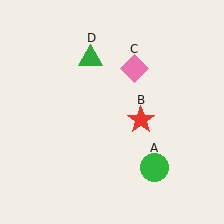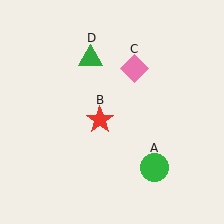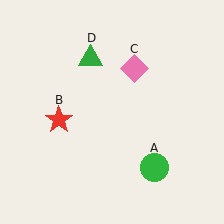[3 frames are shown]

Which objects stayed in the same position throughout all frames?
Green circle (object A) and pink diamond (object C) and green triangle (object D) remained stationary.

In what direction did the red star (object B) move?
The red star (object B) moved left.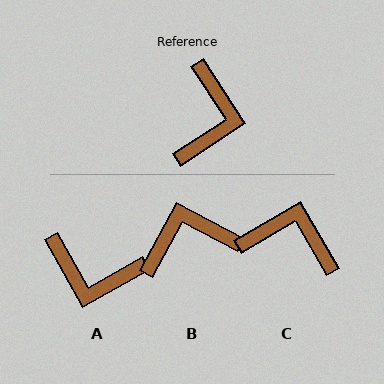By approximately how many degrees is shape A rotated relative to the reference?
Approximately 94 degrees clockwise.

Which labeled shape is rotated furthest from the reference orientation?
B, about 119 degrees away.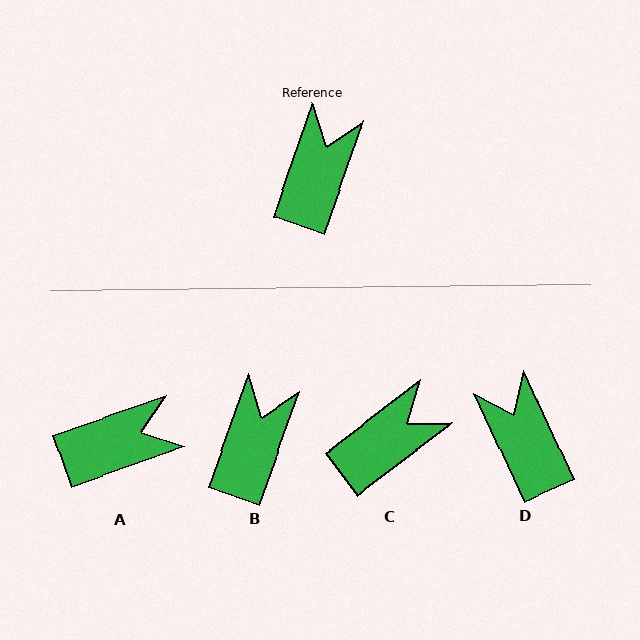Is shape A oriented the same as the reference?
No, it is off by about 51 degrees.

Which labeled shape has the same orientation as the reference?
B.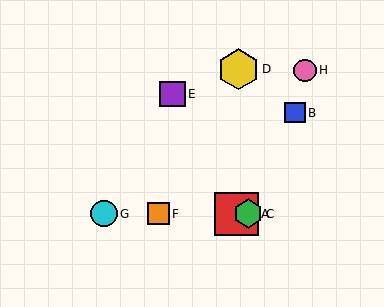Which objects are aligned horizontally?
Objects A, C, F, G are aligned horizontally.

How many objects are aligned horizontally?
4 objects (A, C, F, G) are aligned horizontally.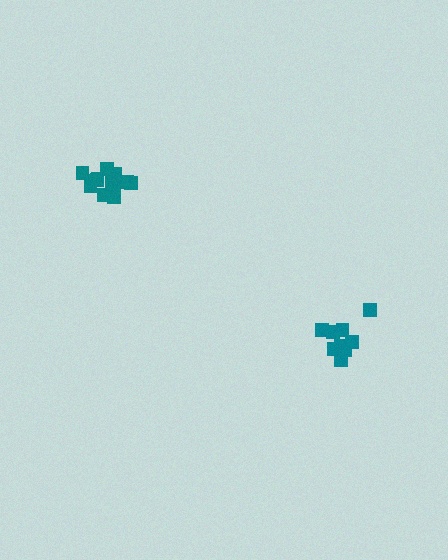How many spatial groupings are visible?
There are 2 spatial groupings.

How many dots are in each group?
Group 1: 14 dots, Group 2: 10 dots (24 total).